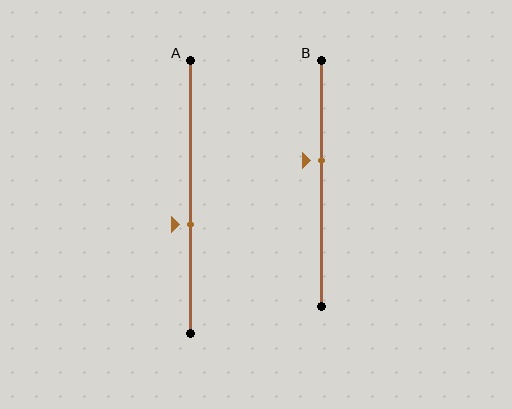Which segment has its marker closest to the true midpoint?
Segment B has its marker closest to the true midpoint.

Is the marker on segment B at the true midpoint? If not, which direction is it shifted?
No, the marker on segment B is shifted upward by about 9% of the segment length.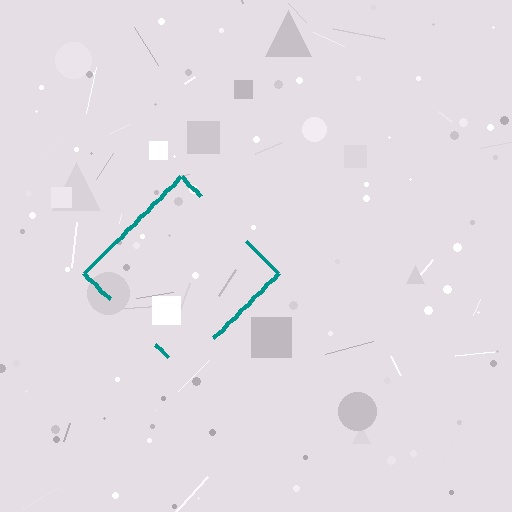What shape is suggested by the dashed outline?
The dashed outline suggests a diamond.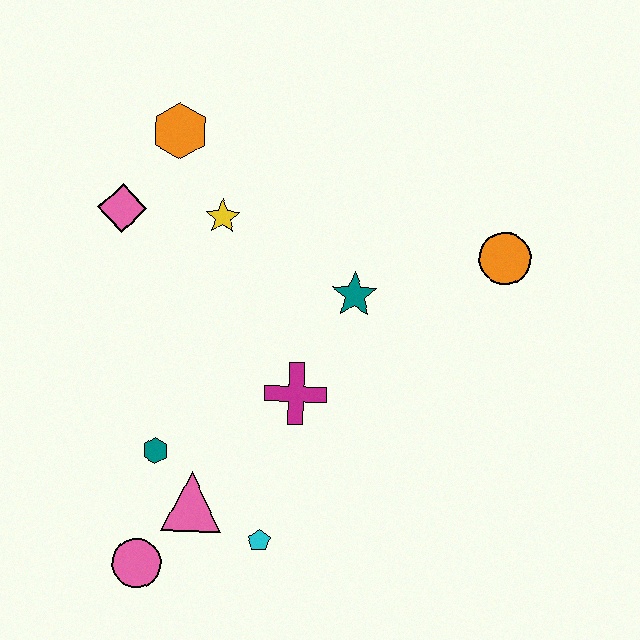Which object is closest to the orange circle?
The teal star is closest to the orange circle.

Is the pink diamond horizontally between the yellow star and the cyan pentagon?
No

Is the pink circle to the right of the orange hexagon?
No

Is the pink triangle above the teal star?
No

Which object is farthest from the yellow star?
The pink circle is farthest from the yellow star.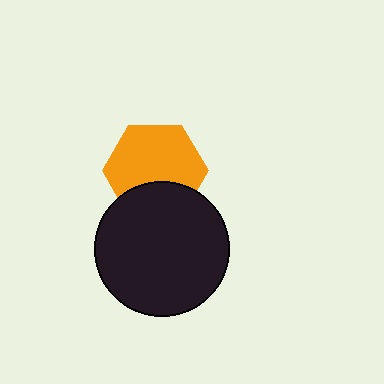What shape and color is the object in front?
The object in front is a black circle.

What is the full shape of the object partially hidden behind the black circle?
The partially hidden object is an orange hexagon.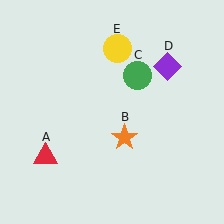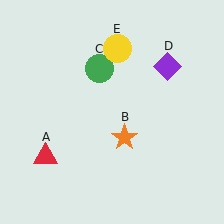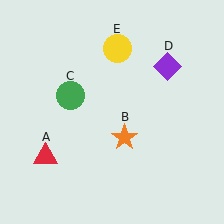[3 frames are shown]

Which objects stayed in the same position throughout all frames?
Red triangle (object A) and orange star (object B) and purple diamond (object D) and yellow circle (object E) remained stationary.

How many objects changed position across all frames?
1 object changed position: green circle (object C).